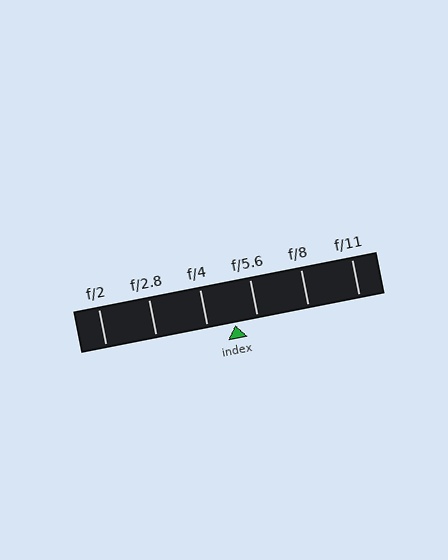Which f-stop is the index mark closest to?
The index mark is closest to f/5.6.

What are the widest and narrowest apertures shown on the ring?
The widest aperture shown is f/2 and the narrowest is f/11.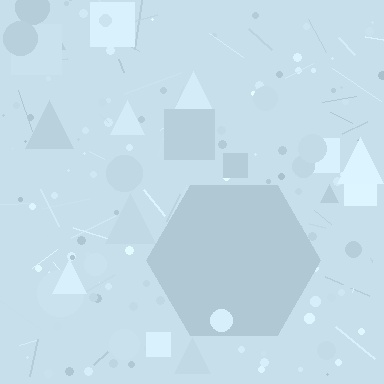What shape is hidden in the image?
A hexagon is hidden in the image.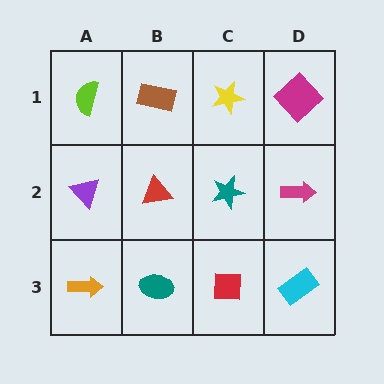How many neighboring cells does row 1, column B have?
3.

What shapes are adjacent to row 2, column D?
A magenta diamond (row 1, column D), a cyan rectangle (row 3, column D), a teal star (row 2, column C).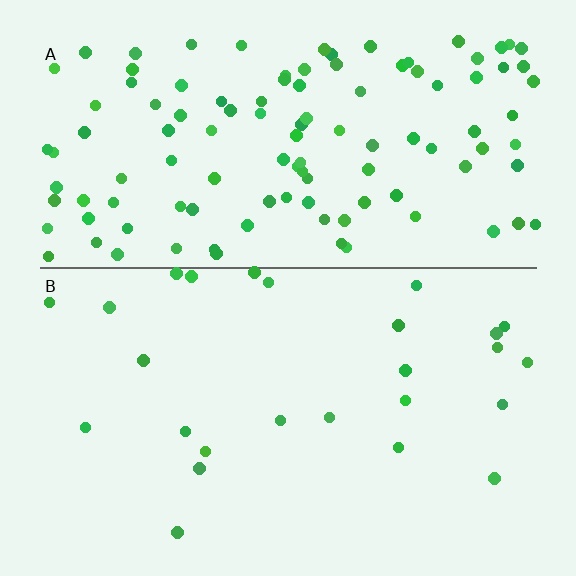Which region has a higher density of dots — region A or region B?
A (the top).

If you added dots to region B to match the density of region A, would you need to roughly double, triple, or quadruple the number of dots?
Approximately quadruple.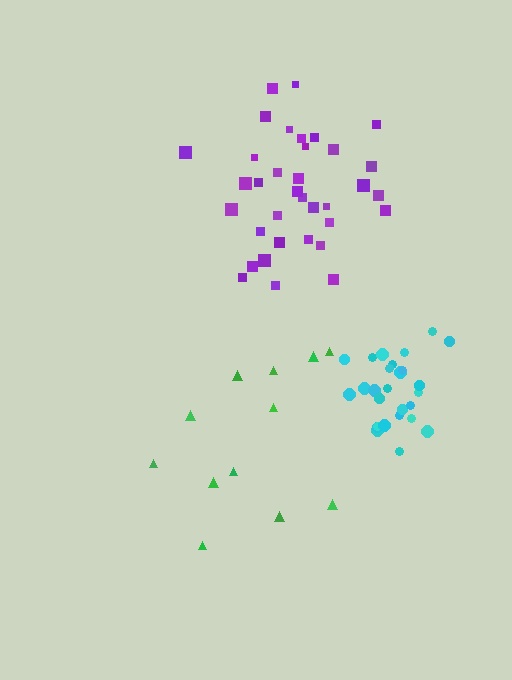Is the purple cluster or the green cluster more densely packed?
Purple.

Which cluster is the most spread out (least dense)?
Green.